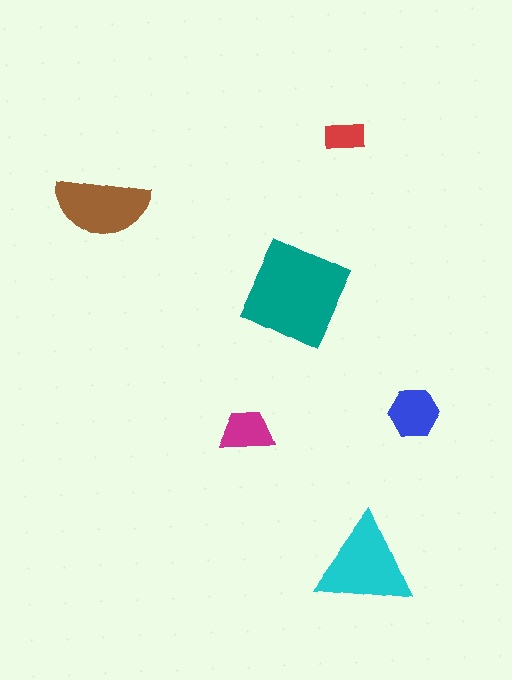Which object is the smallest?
The red rectangle.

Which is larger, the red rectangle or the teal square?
The teal square.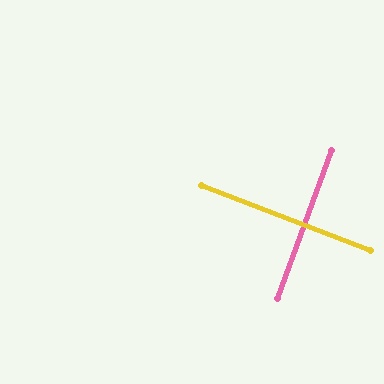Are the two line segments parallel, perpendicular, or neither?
Perpendicular — they meet at approximately 89°.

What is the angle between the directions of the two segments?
Approximately 89 degrees.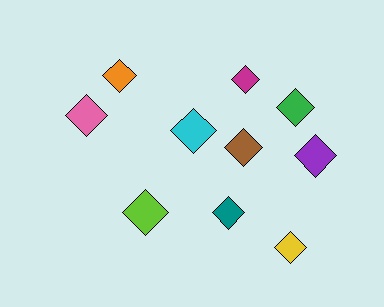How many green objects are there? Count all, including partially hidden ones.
There is 1 green object.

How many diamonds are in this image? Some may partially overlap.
There are 10 diamonds.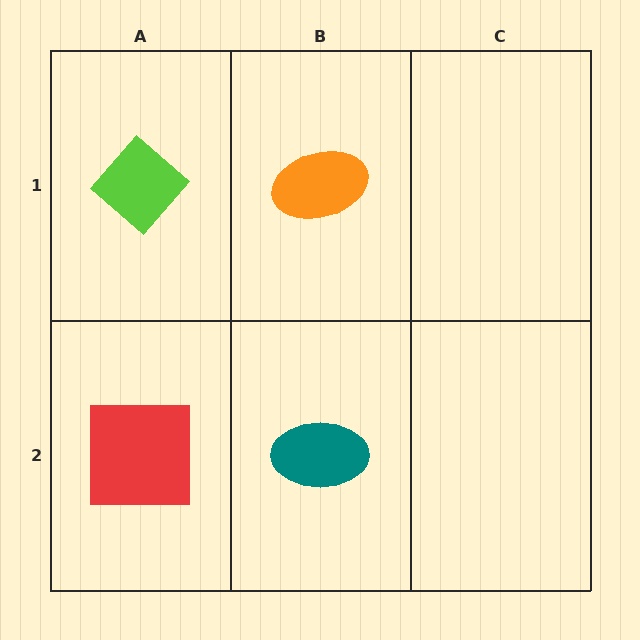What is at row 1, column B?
An orange ellipse.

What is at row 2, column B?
A teal ellipse.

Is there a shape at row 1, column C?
No, that cell is empty.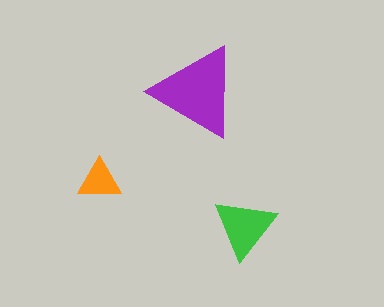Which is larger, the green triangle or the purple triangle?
The purple one.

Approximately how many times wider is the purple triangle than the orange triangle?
About 2 times wider.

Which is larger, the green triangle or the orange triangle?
The green one.